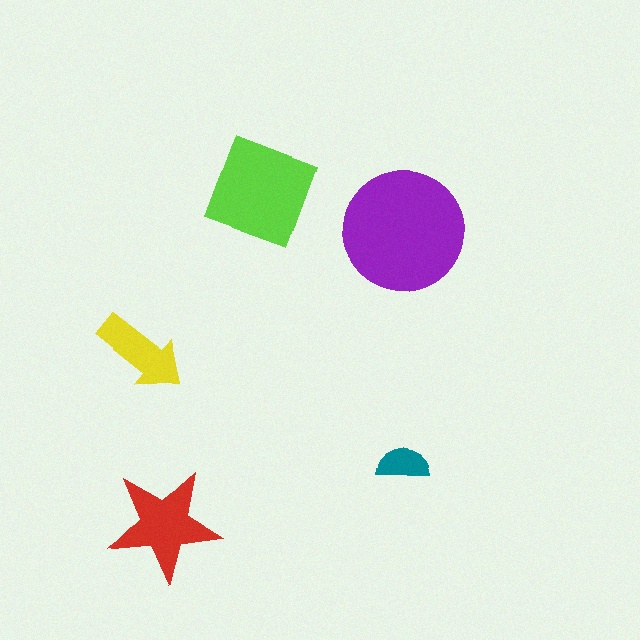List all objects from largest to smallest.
The purple circle, the lime diamond, the red star, the yellow arrow, the teal semicircle.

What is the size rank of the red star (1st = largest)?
3rd.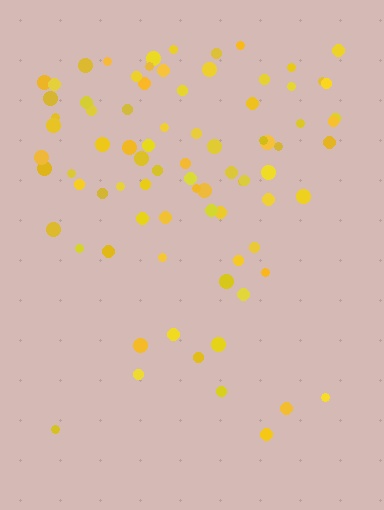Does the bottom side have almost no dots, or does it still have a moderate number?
Still a moderate number, just noticeably fewer than the top.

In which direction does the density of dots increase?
From bottom to top, with the top side densest.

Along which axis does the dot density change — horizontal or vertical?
Vertical.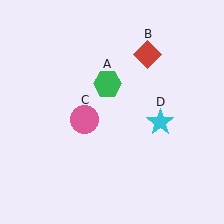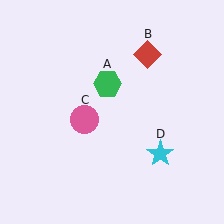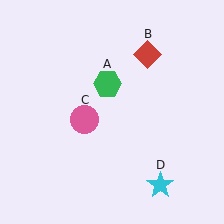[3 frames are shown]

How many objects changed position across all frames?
1 object changed position: cyan star (object D).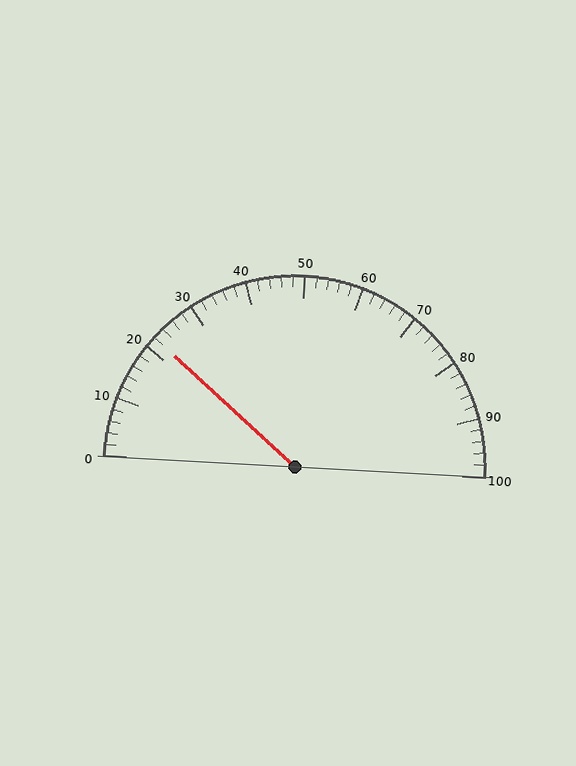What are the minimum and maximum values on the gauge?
The gauge ranges from 0 to 100.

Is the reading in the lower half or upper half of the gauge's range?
The reading is in the lower half of the range (0 to 100).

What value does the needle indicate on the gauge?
The needle indicates approximately 22.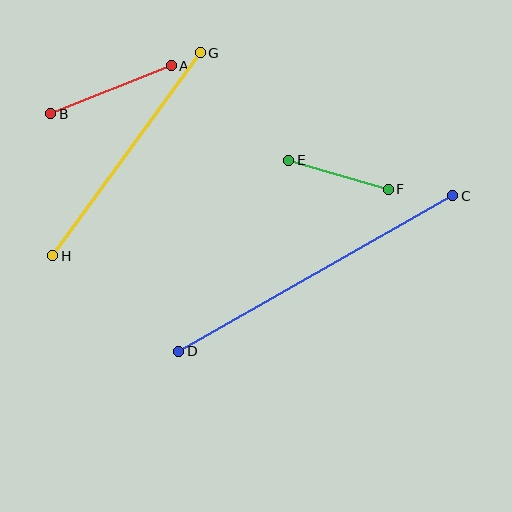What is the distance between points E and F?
The distance is approximately 104 pixels.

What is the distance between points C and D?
The distance is approximately 315 pixels.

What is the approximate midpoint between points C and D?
The midpoint is at approximately (316, 274) pixels.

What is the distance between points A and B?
The distance is approximately 129 pixels.